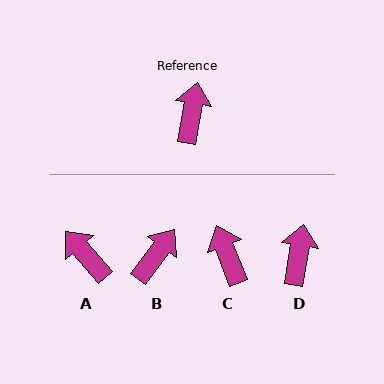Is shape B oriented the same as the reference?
No, it is off by about 27 degrees.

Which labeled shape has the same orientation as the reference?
D.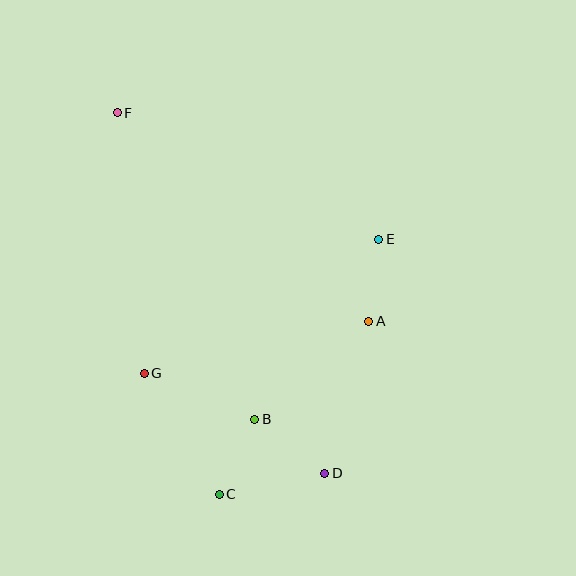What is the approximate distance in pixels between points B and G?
The distance between B and G is approximately 120 pixels.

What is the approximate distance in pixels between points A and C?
The distance between A and C is approximately 229 pixels.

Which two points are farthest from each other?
Points D and F are farthest from each other.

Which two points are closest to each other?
Points A and E are closest to each other.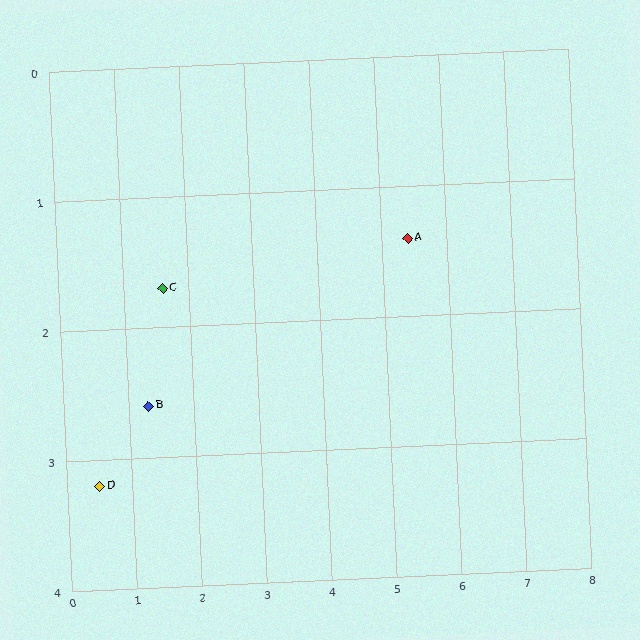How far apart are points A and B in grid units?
Points A and B are about 4.3 grid units apart.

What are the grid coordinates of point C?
Point C is at approximately (1.6, 1.7).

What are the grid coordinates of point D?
Point D is at approximately (0.5, 3.2).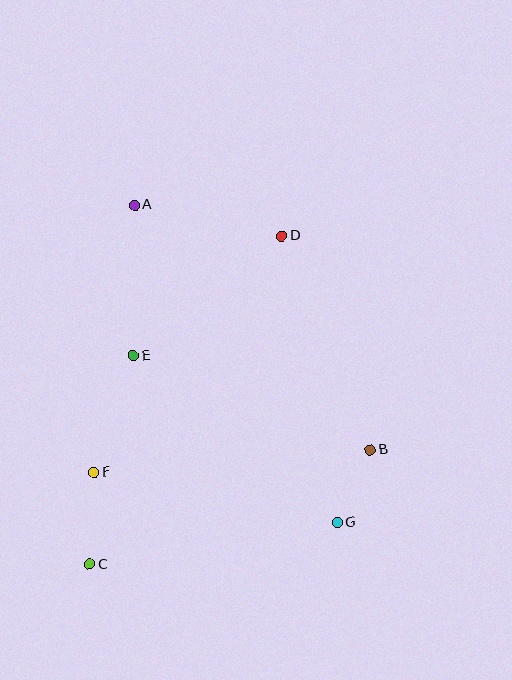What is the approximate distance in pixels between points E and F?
The distance between E and F is approximately 123 pixels.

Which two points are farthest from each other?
Points C and D are farthest from each other.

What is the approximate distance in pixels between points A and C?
The distance between A and C is approximately 362 pixels.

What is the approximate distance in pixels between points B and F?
The distance between B and F is approximately 277 pixels.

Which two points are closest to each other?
Points B and G are closest to each other.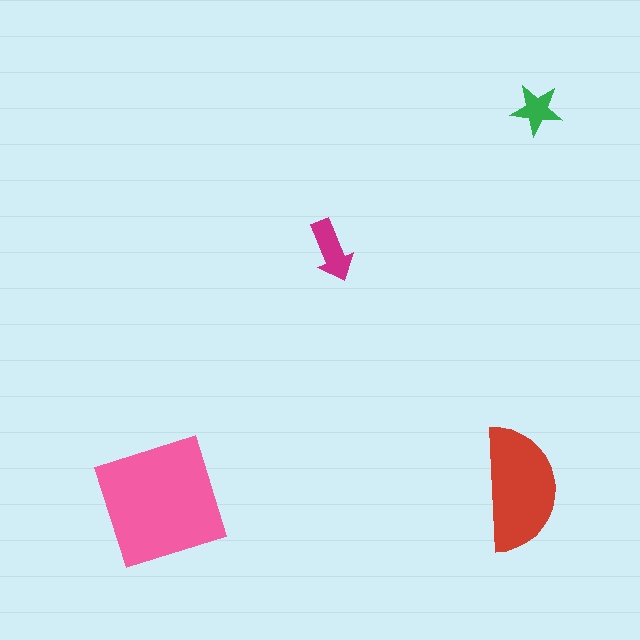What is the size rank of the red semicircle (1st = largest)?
2nd.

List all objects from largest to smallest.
The pink square, the red semicircle, the magenta arrow, the green star.